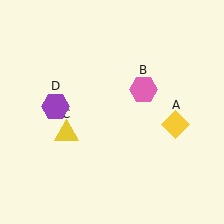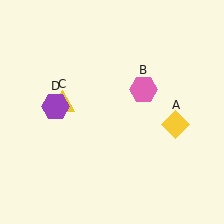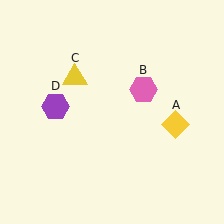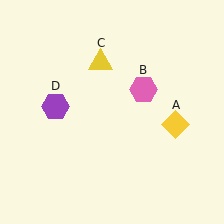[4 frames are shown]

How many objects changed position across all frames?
1 object changed position: yellow triangle (object C).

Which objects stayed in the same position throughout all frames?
Yellow diamond (object A) and pink hexagon (object B) and purple hexagon (object D) remained stationary.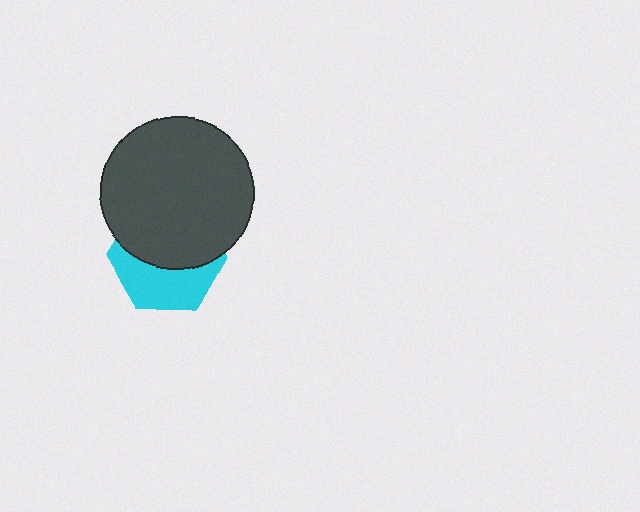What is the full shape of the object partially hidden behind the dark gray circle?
The partially hidden object is a cyan hexagon.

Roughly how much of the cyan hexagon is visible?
A small part of it is visible (roughly 44%).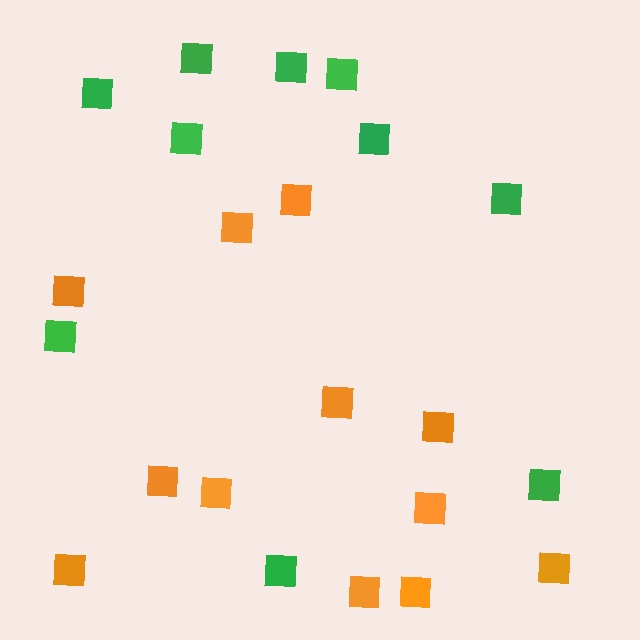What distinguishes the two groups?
There are 2 groups: one group of orange squares (12) and one group of green squares (10).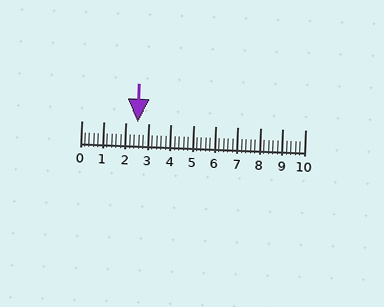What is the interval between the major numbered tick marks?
The major tick marks are spaced 1 units apart.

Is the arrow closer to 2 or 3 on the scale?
The arrow is closer to 3.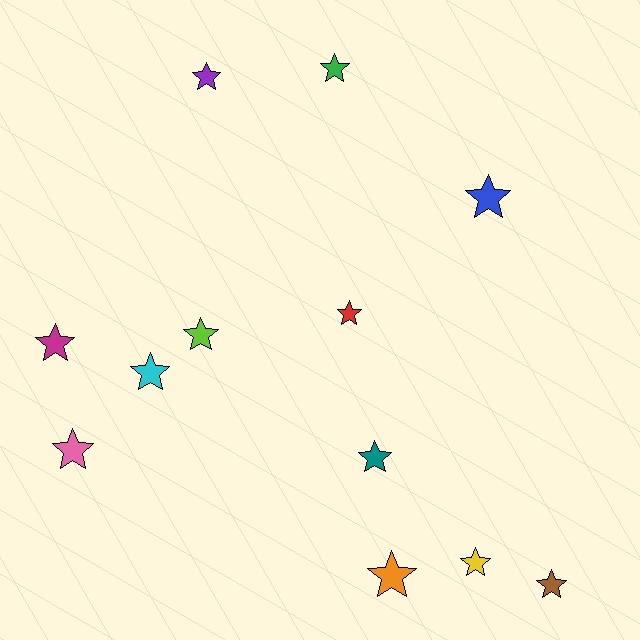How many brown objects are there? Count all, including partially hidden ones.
There is 1 brown object.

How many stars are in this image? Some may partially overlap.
There are 12 stars.